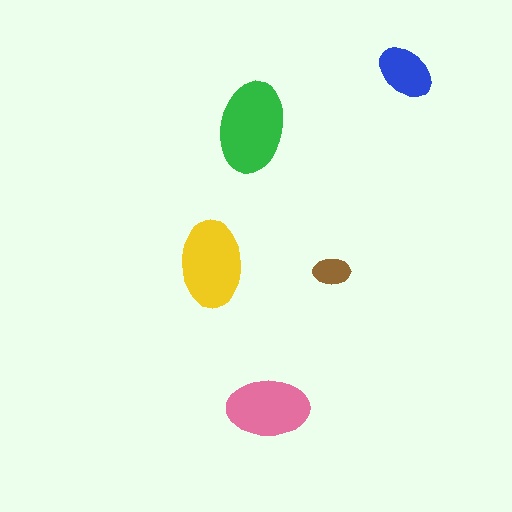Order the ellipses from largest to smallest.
the green one, the yellow one, the pink one, the blue one, the brown one.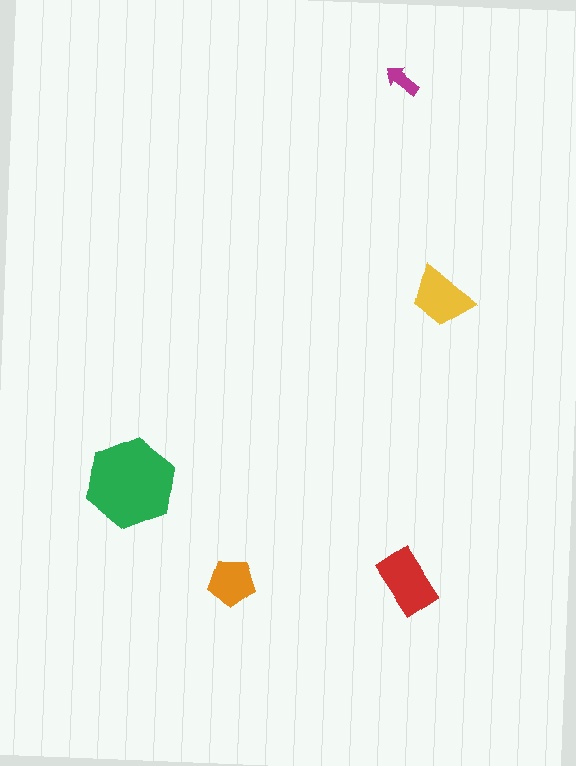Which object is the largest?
The green hexagon.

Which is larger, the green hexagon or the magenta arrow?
The green hexagon.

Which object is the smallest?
The magenta arrow.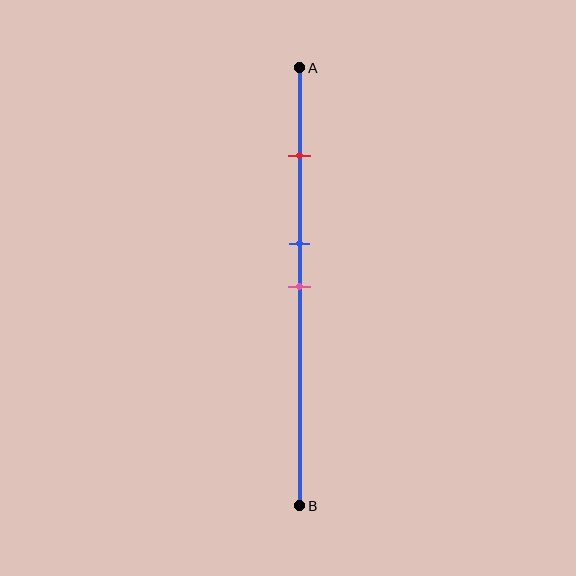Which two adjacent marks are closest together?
The blue and pink marks are the closest adjacent pair.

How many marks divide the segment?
There are 3 marks dividing the segment.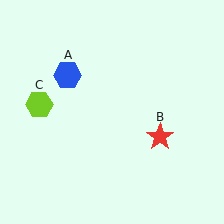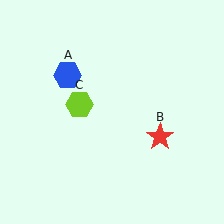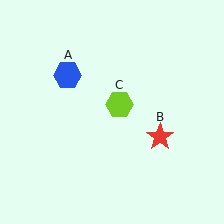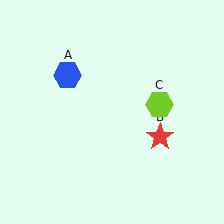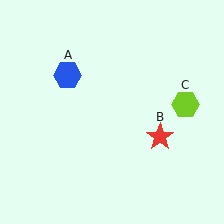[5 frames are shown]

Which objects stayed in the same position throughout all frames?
Blue hexagon (object A) and red star (object B) remained stationary.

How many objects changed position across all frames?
1 object changed position: lime hexagon (object C).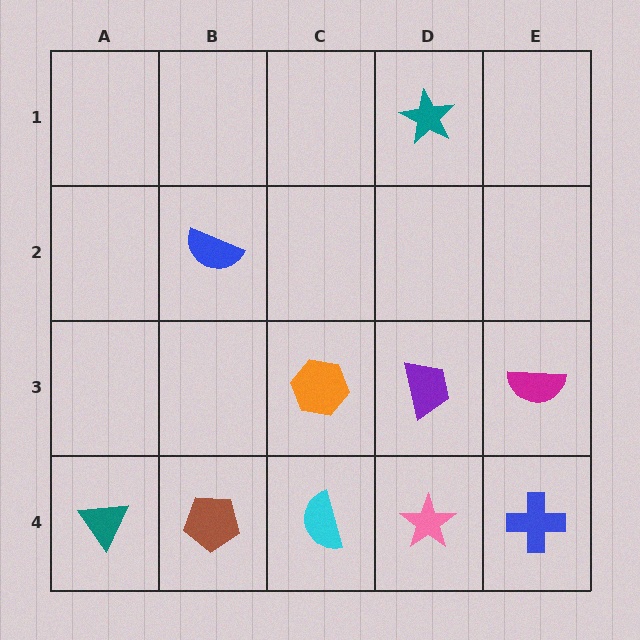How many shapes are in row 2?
1 shape.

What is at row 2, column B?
A blue semicircle.